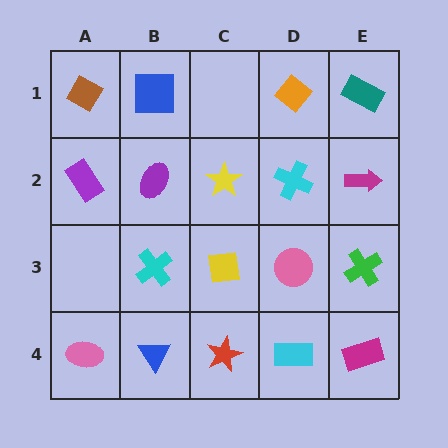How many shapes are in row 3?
4 shapes.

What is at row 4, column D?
A cyan rectangle.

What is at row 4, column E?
A magenta rectangle.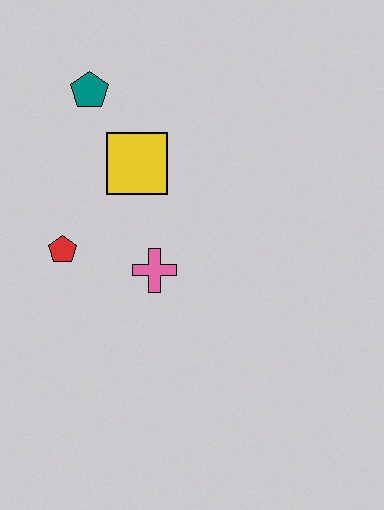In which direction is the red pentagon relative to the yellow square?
The red pentagon is below the yellow square.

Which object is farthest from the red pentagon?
The teal pentagon is farthest from the red pentagon.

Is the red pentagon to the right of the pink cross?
No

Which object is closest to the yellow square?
The teal pentagon is closest to the yellow square.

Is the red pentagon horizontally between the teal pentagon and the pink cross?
No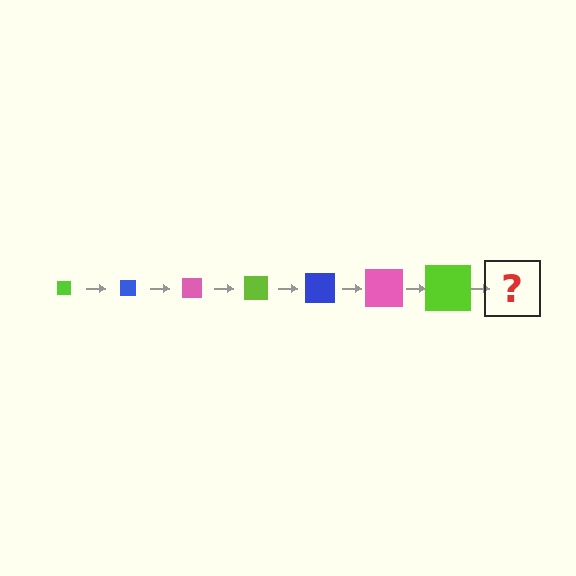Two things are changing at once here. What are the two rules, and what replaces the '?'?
The two rules are that the square grows larger each step and the color cycles through lime, blue, and pink. The '?' should be a blue square, larger than the previous one.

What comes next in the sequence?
The next element should be a blue square, larger than the previous one.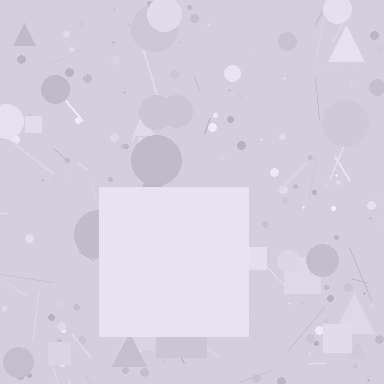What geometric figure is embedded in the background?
A square is embedded in the background.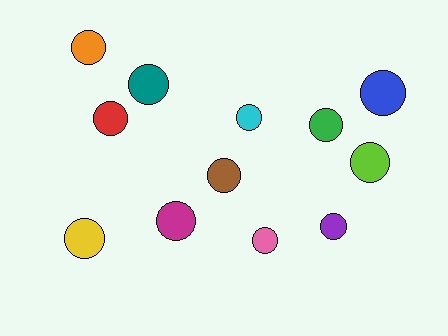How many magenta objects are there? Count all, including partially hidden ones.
There is 1 magenta object.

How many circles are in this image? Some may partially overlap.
There are 12 circles.